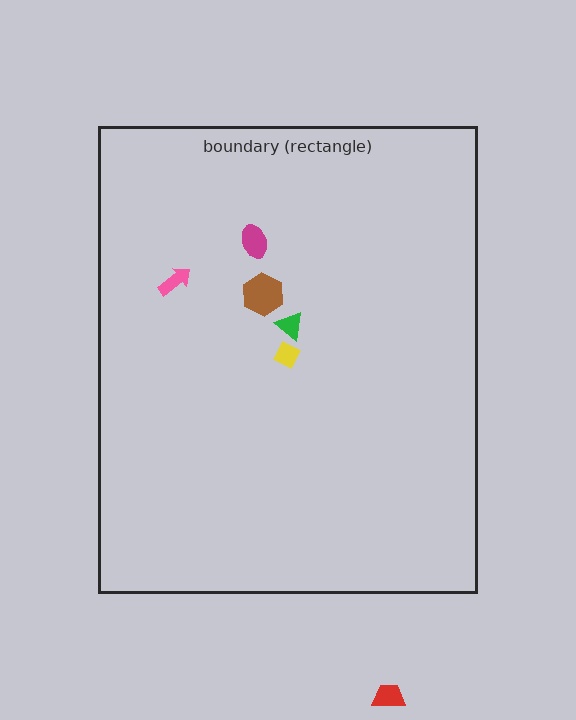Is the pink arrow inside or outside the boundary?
Inside.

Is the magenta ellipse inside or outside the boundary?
Inside.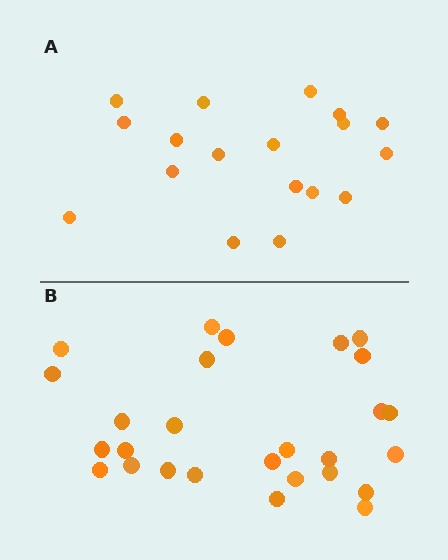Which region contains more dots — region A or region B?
Region B (the bottom region) has more dots.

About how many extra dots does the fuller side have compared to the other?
Region B has roughly 8 or so more dots than region A.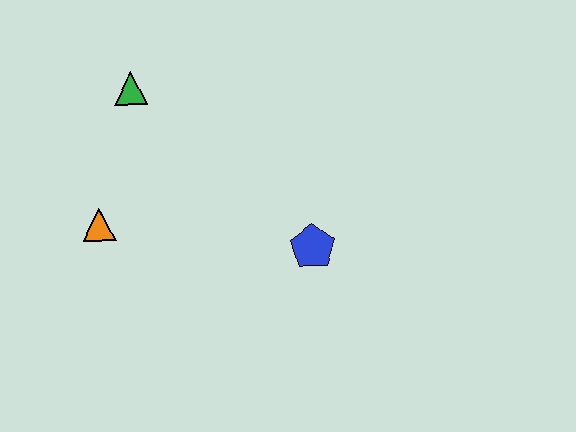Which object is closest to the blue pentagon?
The orange triangle is closest to the blue pentagon.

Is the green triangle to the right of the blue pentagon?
No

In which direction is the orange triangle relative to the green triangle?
The orange triangle is below the green triangle.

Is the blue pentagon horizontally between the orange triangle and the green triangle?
No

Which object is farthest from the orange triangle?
The blue pentagon is farthest from the orange triangle.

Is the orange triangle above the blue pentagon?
Yes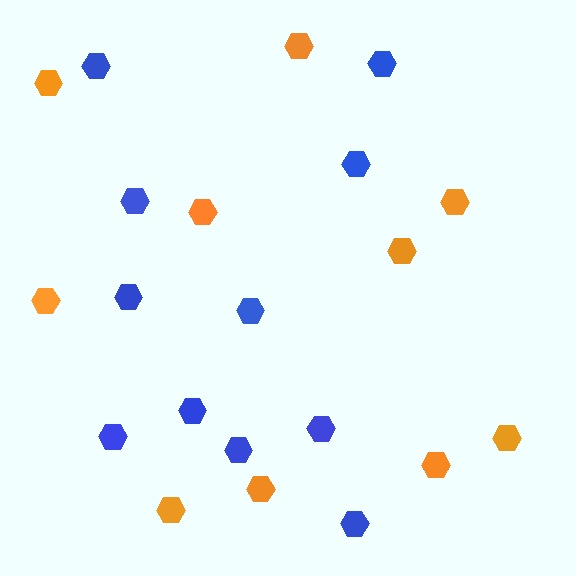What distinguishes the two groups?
There are 2 groups: one group of blue hexagons (11) and one group of orange hexagons (10).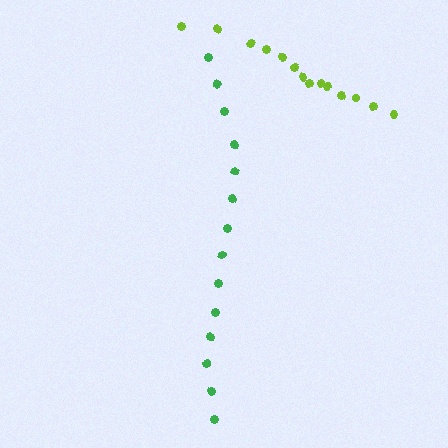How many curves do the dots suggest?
There are 2 distinct paths.